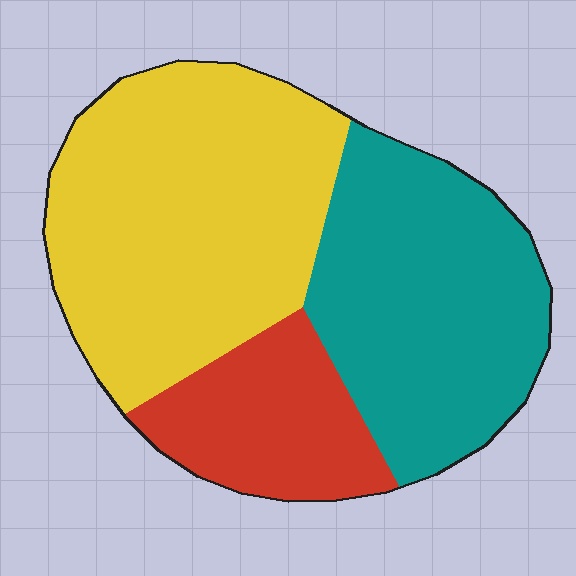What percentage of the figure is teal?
Teal covers about 35% of the figure.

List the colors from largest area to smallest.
From largest to smallest: yellow, teal, red.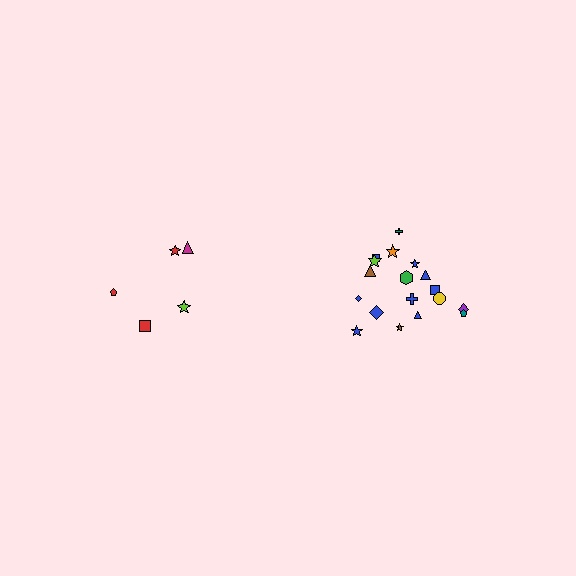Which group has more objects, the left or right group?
The right group.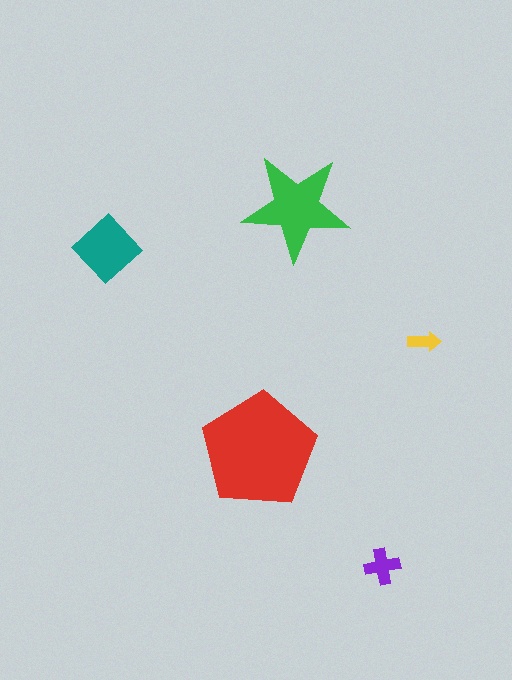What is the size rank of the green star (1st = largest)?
2nd.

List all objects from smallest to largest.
The yellow arrow, the purple cross, the teal diamond, the green star, the red pentagon.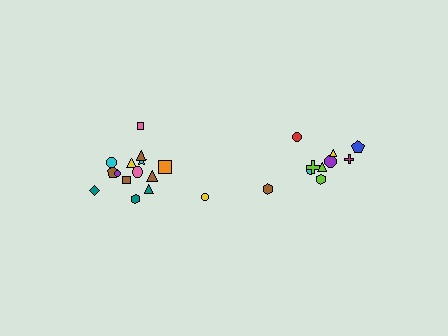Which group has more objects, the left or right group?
The left group.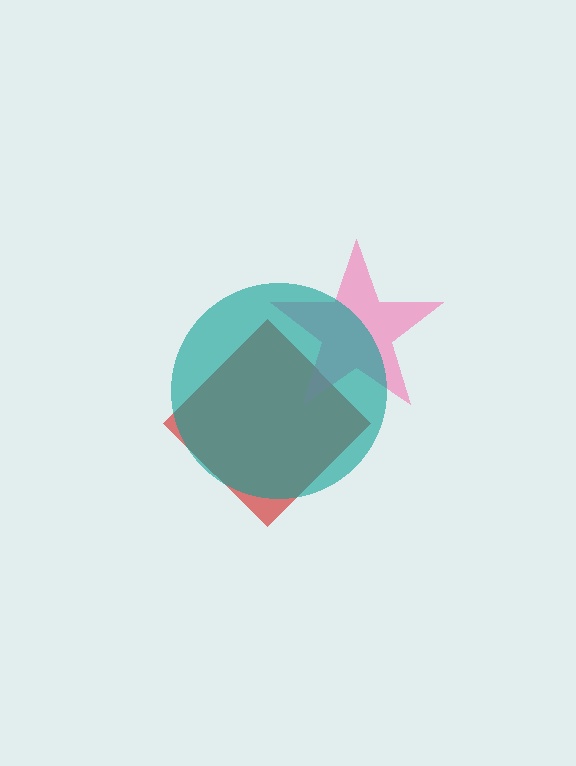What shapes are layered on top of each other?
The layered shapes are: a red diamond, a pink star, a teal circle.